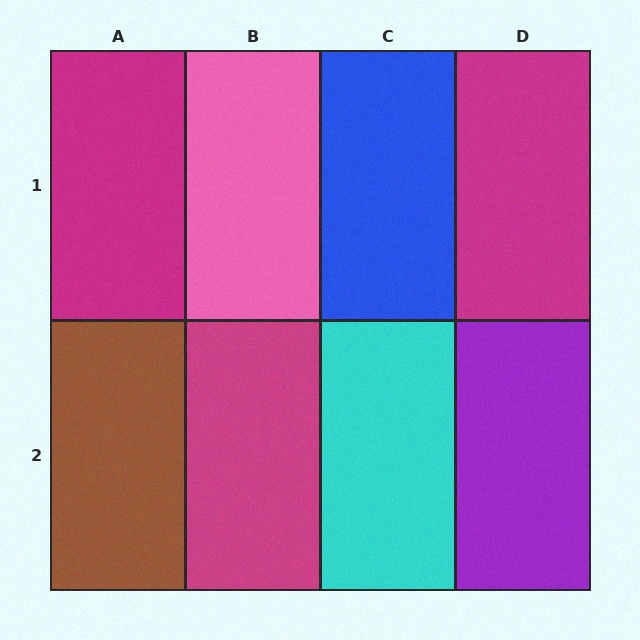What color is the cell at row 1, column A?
Magenta.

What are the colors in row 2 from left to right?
Brown, magenta, cyan, purple.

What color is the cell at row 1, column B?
Pink.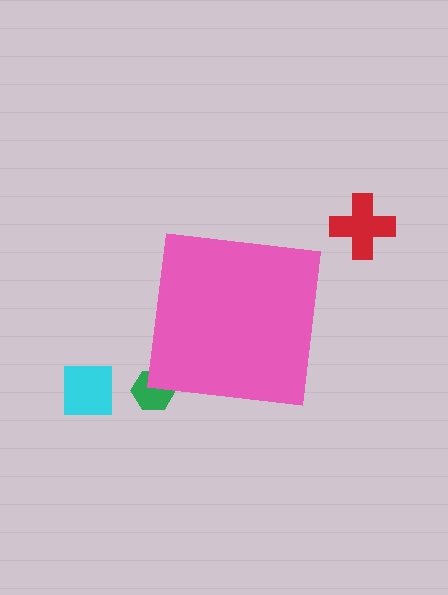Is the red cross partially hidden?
No, the red cross is fully visible.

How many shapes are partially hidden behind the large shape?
1 shape is partially hidden.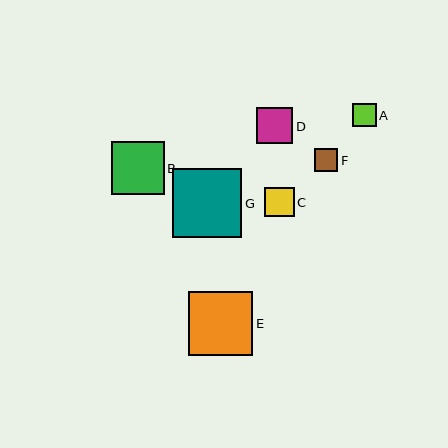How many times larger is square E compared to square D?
Square E is approximately 1.8 times the size of square D.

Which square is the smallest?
Square F is the smallest with a size of approximately 23 pixels.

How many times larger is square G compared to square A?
Square G is approximately 2.9 times the size of square A.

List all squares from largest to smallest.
From largest to smallest: G, E, B, D, C, A, F.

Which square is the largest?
Square G is the largest with a size of approximately 69 pixels.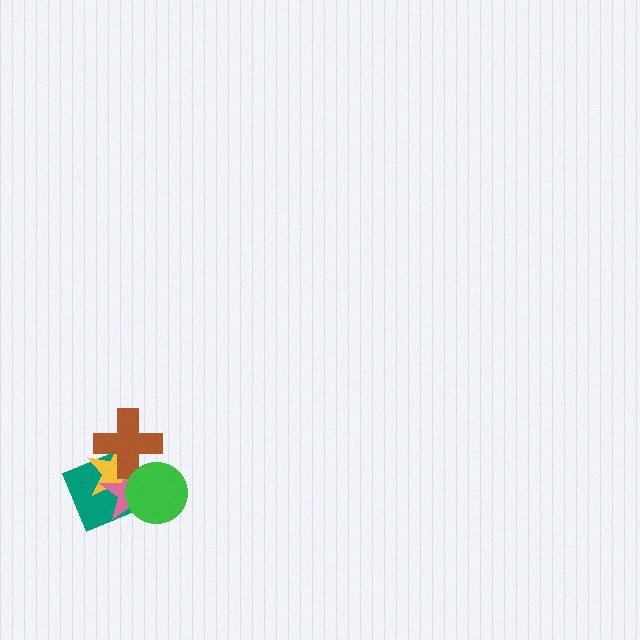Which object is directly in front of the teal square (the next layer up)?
The yellow star is directly in front of the teal square.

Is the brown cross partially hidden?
Yes, it is partially covered by another shape.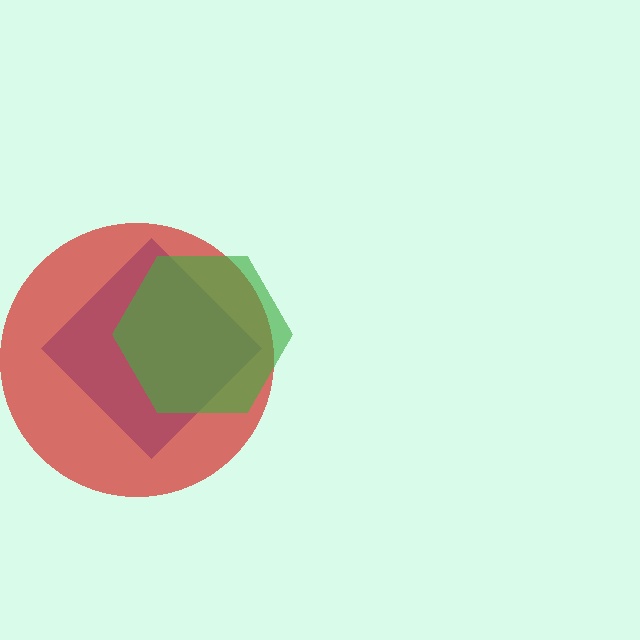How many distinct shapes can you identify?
There are 3 distinct shapes: a blue diamond, a red circle, a green hexagon.